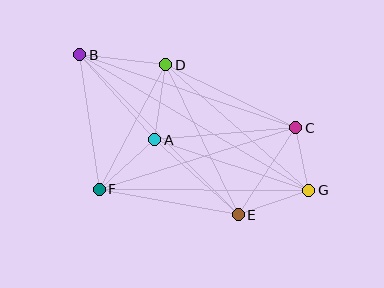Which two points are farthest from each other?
Points B and G are farthest from each other.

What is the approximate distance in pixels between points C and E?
The distance between C and E is approximately 104 pixels.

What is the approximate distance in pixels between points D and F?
The distance between D and F is approximately 141 pixels.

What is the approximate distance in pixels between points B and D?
The distance between B and D is approximately 86 pixels.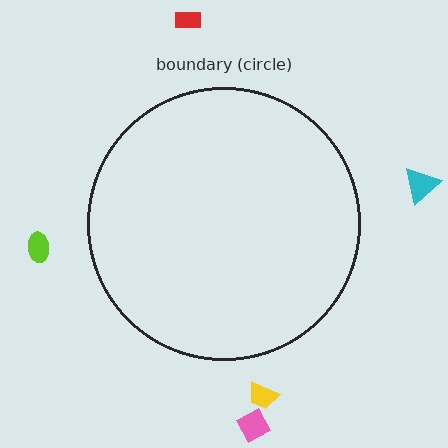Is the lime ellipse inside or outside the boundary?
Outside.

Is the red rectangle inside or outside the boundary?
Outside.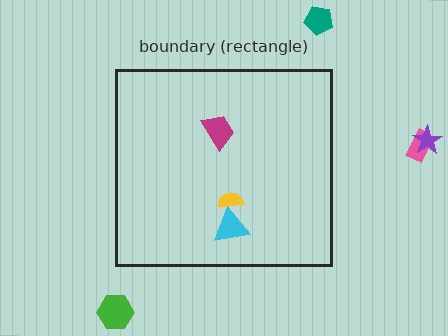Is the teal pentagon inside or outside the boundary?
Outside.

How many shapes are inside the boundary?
3 inside, 4 outside.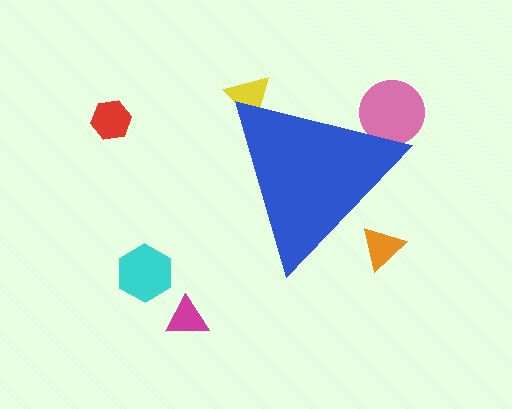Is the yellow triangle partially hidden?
Yes, the yellow triangle is partially hidden behind the blue triangle.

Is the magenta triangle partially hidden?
No, the magenta triangle is fully visible.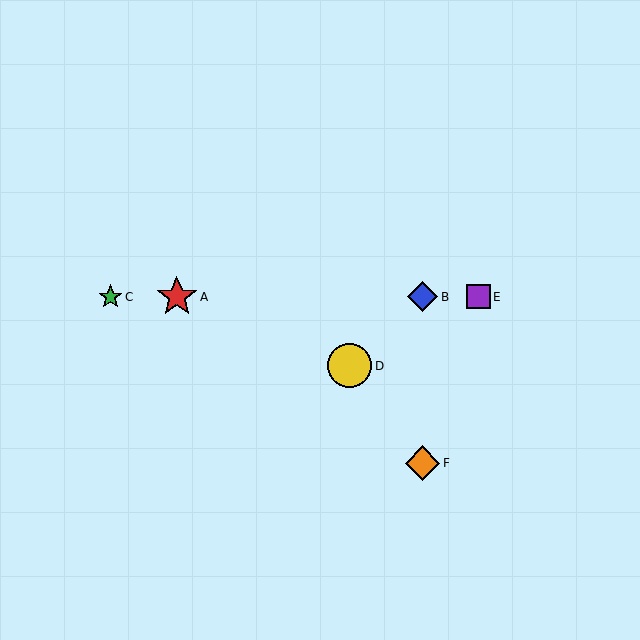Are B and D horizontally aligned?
No, B is at y≈297 and D is at y≈366.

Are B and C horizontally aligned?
Yes, both are at y≈297.